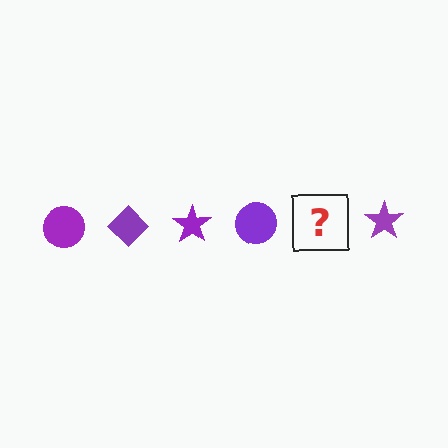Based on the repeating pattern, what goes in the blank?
The blank should be a purple diamond.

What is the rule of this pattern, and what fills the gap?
The rule is that the pattern cycles through circle, diamond, star shapes in purple. The gap should be filled with a purple diamond.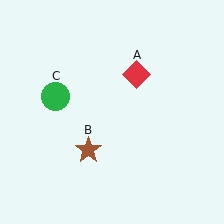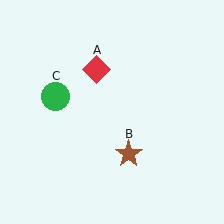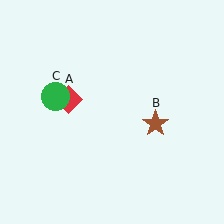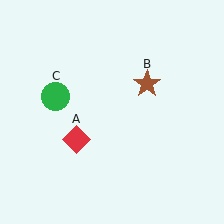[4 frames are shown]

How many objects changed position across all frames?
2 objects changed position: red diamond (object A), brown star (object B).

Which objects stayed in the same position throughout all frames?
Green circle (object C) remained stationary.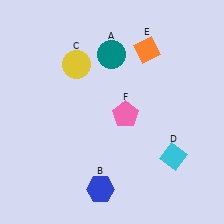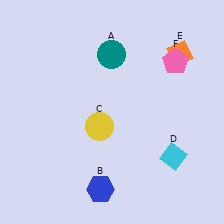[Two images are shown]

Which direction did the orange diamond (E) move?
The orange diamond (E) moved right.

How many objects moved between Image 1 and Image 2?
3 objects moved between the two images.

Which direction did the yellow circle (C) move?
The yellow circle (C) moved down.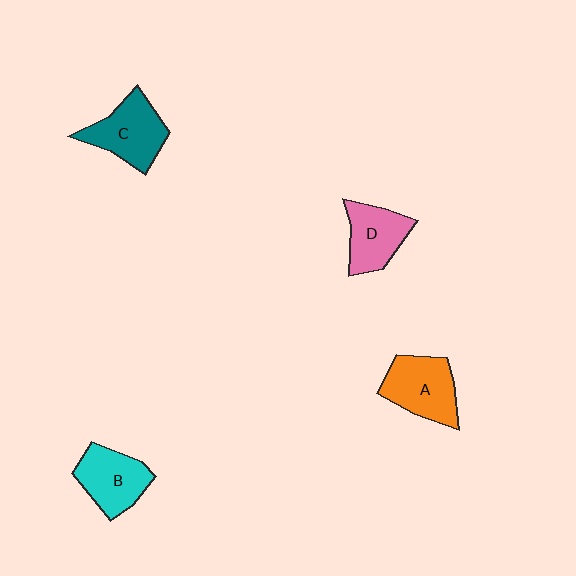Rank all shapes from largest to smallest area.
From largest to smallest: A (orange), C (teal), B (cyan), D (pink).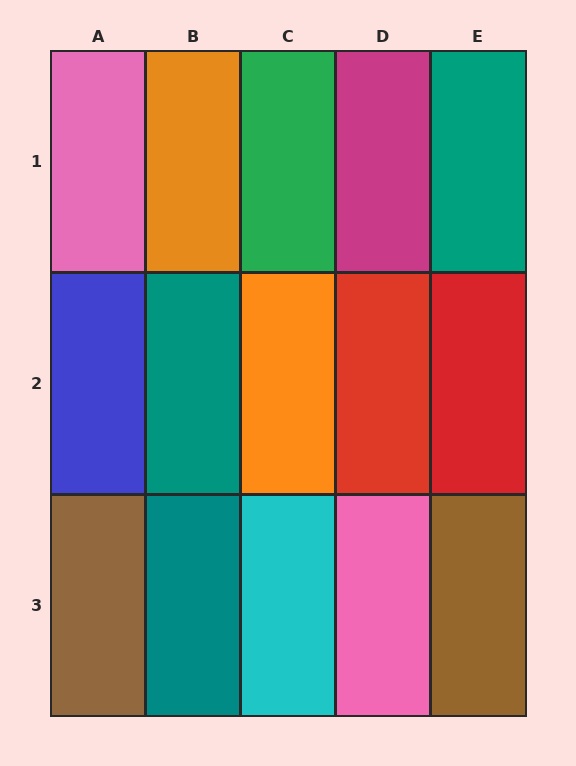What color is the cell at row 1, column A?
Pink.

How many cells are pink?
2 cells are pink.